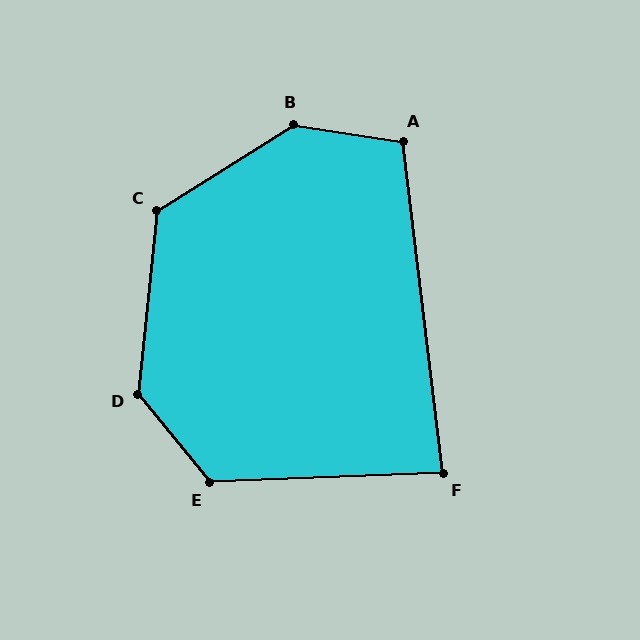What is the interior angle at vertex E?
Approximately 127 degrees (obtuse).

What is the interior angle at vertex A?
Approximately 105 degrees (obtuse).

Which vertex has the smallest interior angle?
F, at approximately 85 degrees.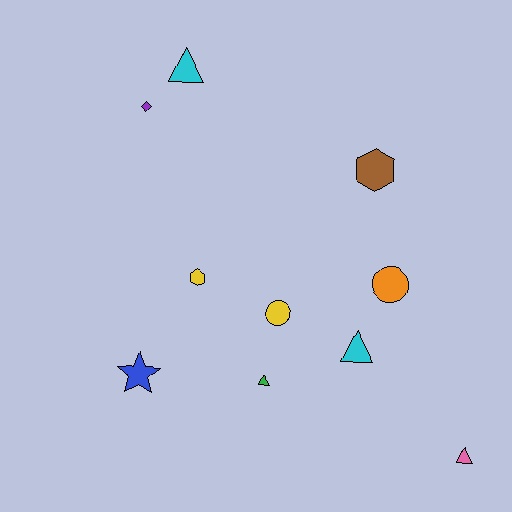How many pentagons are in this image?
There are no pentagons.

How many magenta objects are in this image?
There are no magenta objects.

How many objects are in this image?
There are 10 objects.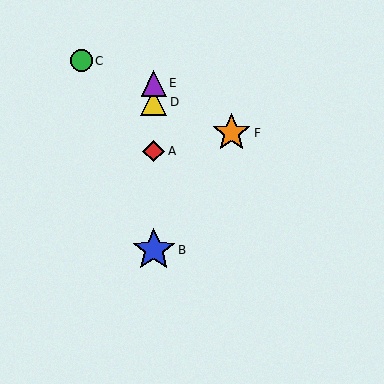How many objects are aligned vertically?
4 objects (A, B, D, E) are aligned vertically.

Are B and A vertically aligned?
Yes, both are at x≈154.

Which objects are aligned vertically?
Objects A, B, D, E are aligned vertically.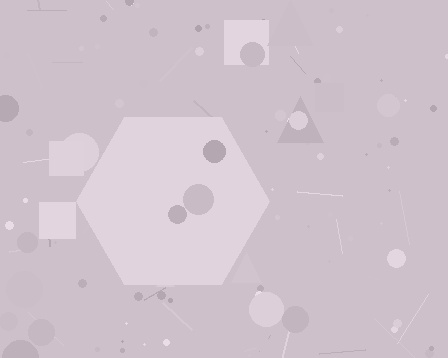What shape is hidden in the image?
A hexagon is hidden in the image.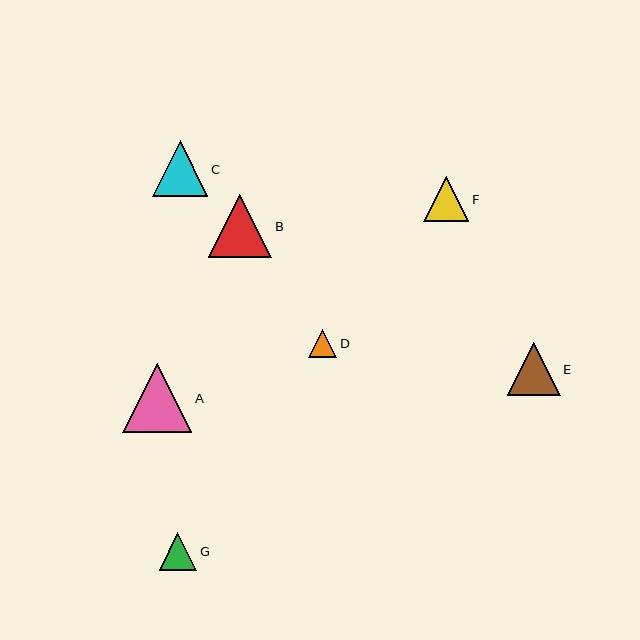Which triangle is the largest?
Triangle A is the largest with a size of approximately 69 pixels.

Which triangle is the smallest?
Triangle D is the smallest with a size of approximately 28 pixels.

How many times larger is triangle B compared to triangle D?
Triangle B is approximately 2.3 times the size of triangle D.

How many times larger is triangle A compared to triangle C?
Triangle A is approximately 1.3 times the size of triangle C.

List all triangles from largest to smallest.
From largest to smallest: A, B, C, E, F, G, D.